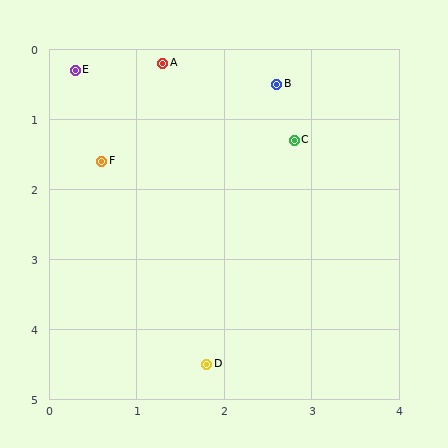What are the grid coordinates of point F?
Point F is at approximately (0.6, 1.6).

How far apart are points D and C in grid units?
Points D and C are about 3.4 grid units apart.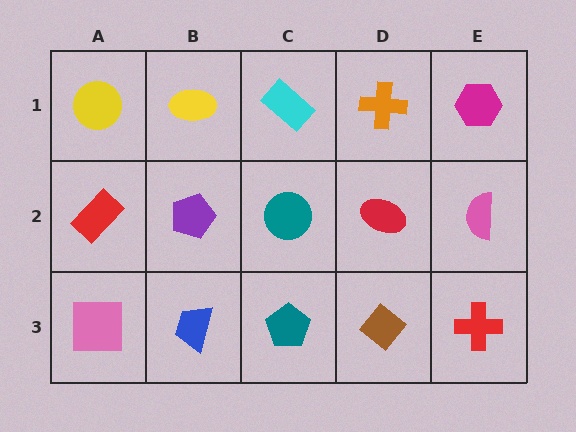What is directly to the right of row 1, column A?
A yellow ellipse.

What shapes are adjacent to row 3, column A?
A red rectangle (row 2, column A), a blue trapezoid (row 3, column B).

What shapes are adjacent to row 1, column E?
A pink semicircle (row 2, column E), an orange cross (row 1, column D).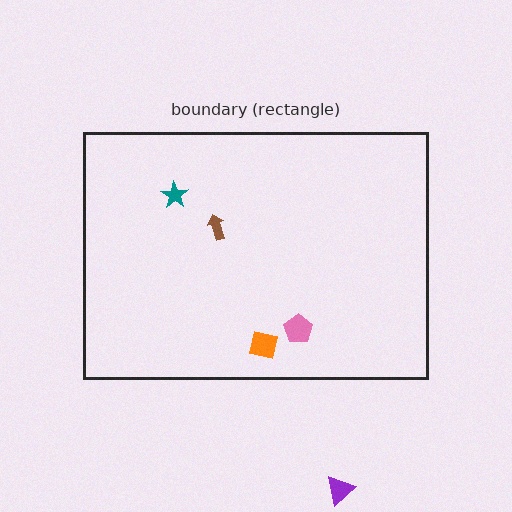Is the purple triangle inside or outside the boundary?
Outside.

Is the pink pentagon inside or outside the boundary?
Inside.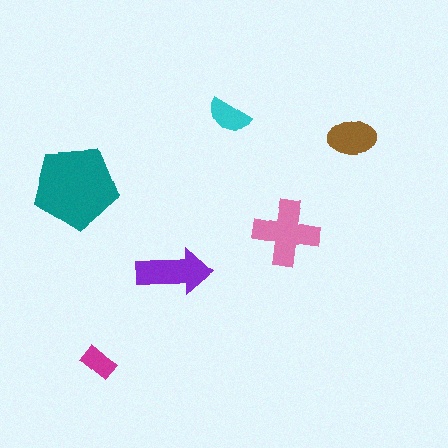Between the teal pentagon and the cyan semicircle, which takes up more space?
The teal pentagon.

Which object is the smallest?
The magenta rectangle.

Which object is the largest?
The teal pentagon.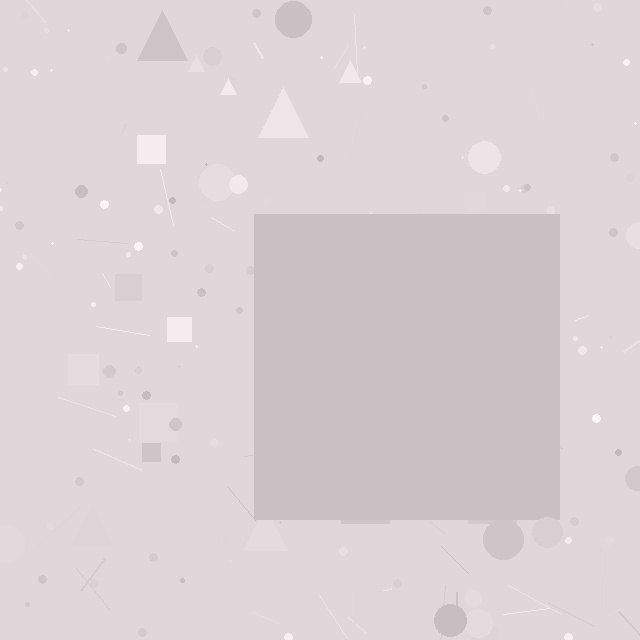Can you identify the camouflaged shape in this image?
The camouflaged shape is a square.